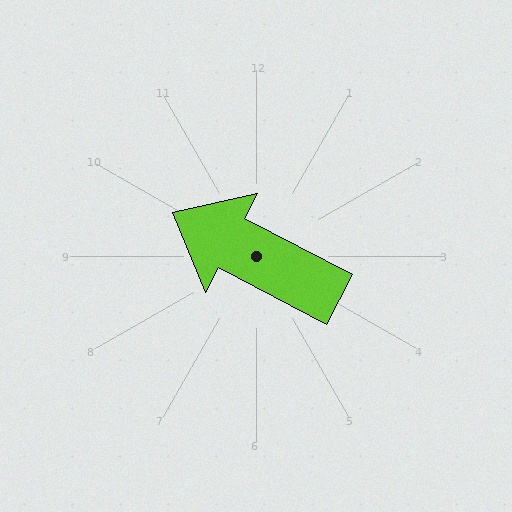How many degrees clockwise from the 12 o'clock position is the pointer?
Approximately 298 degrees.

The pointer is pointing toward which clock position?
Roughly 10 o'clock.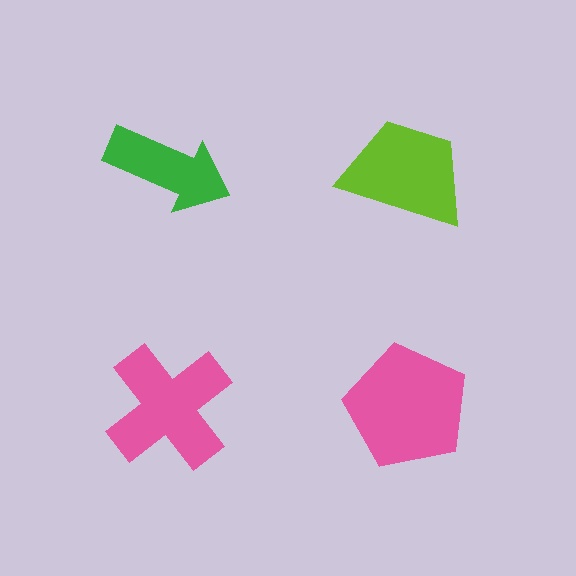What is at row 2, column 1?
A pink cross.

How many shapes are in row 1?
2 shapes.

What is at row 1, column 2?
A lime trapezoid.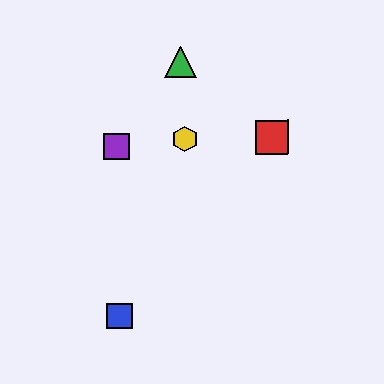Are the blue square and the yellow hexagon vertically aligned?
No, the blue square is at x≈120 and the yellow hexagon is at x≈185.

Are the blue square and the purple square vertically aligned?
Yes, both are at x≈120.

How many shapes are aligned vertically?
2 shapes (the blue square, the purple square) are aligned vertically.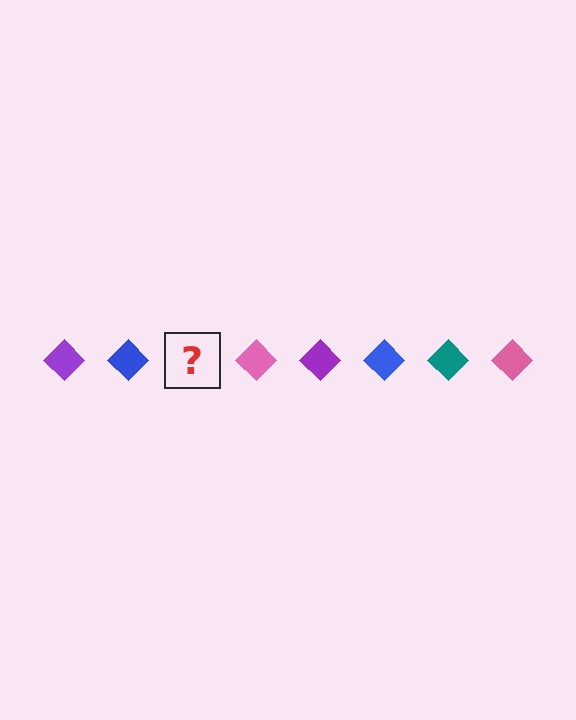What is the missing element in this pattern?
The missing element is a teal diamond.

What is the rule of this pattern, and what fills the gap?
The rule is that the pattern cycles through purple, blue, teal, pink diamonds. The gap should be filled with a teal diamond.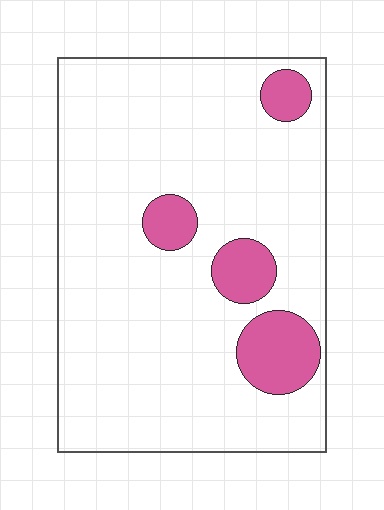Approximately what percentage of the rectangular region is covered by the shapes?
Approximately 15%.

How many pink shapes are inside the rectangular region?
4.